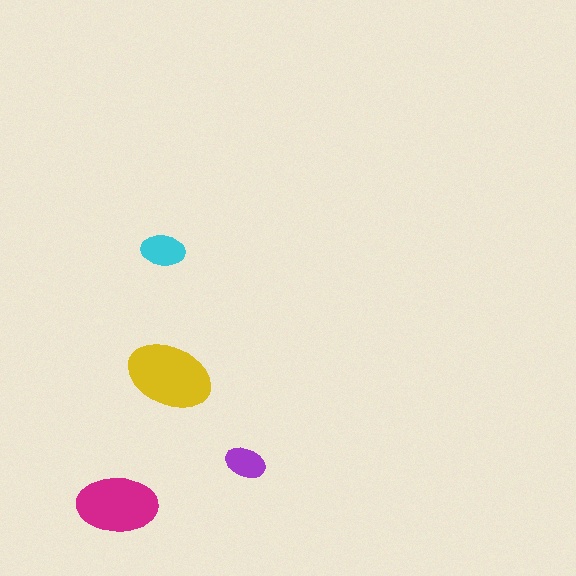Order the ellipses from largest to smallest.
the yellow one, the magenta one, the cyan one, the purple one.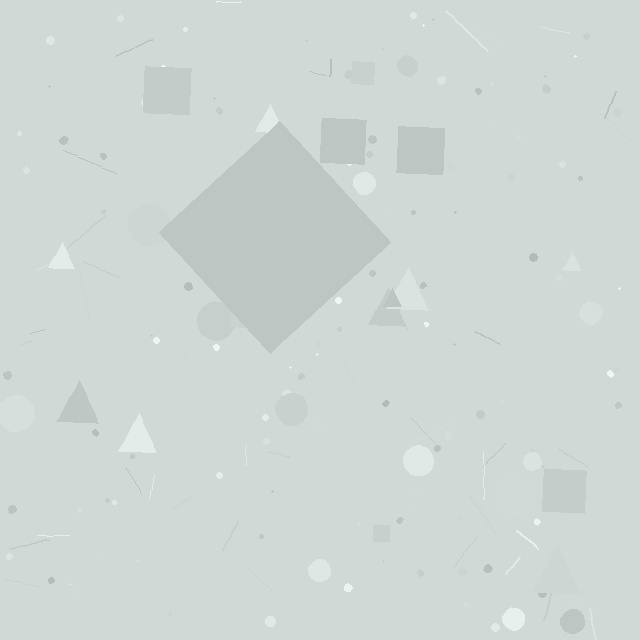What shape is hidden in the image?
A diamond is hidden in the image.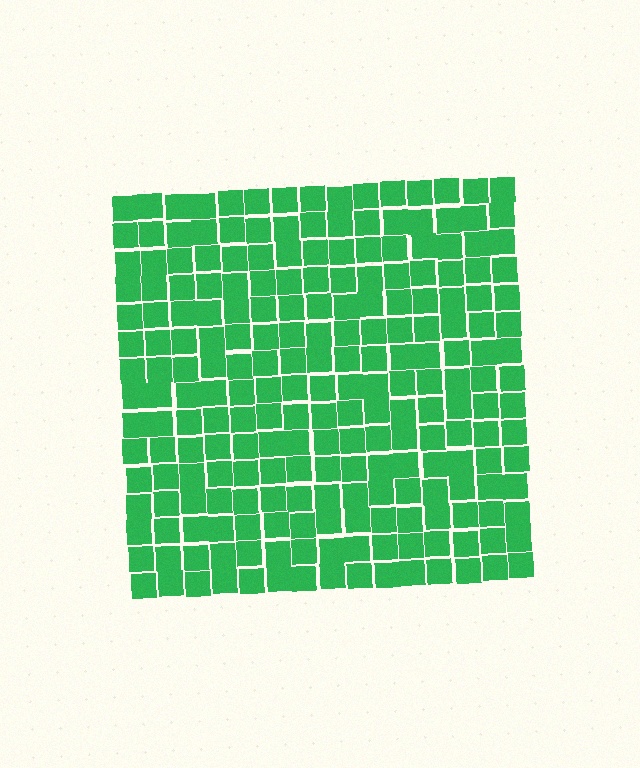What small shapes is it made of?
It is made of small squares.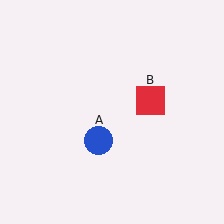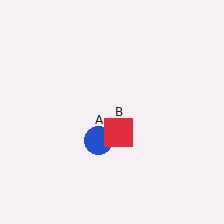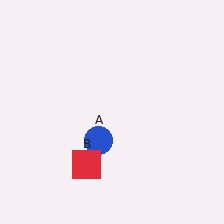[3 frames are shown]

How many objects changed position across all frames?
1 object changed position: red square (object B).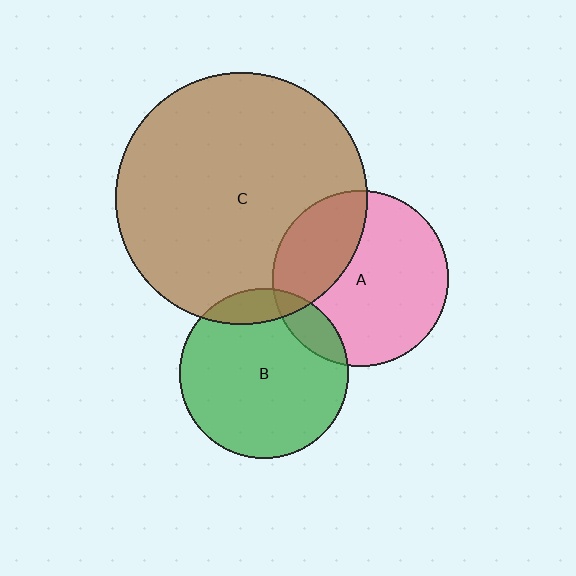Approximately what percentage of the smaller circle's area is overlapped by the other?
Approximately 10%.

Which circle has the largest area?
Circle C (brown).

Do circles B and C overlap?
Yes.